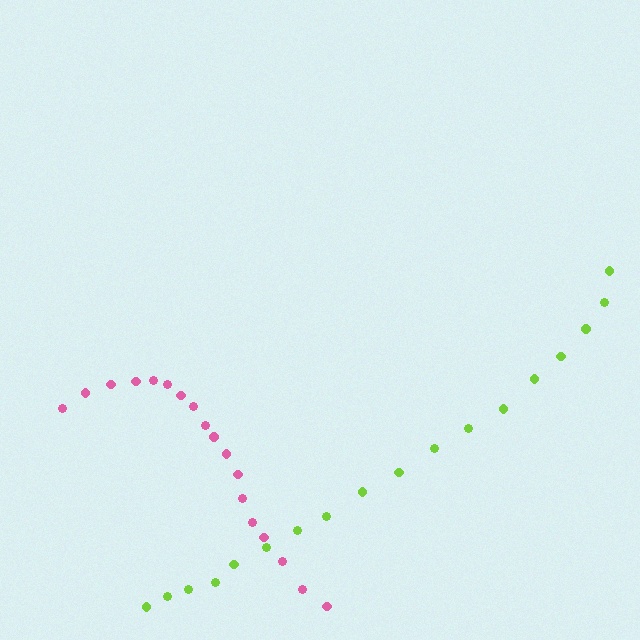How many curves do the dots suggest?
There are 2 distinct paths.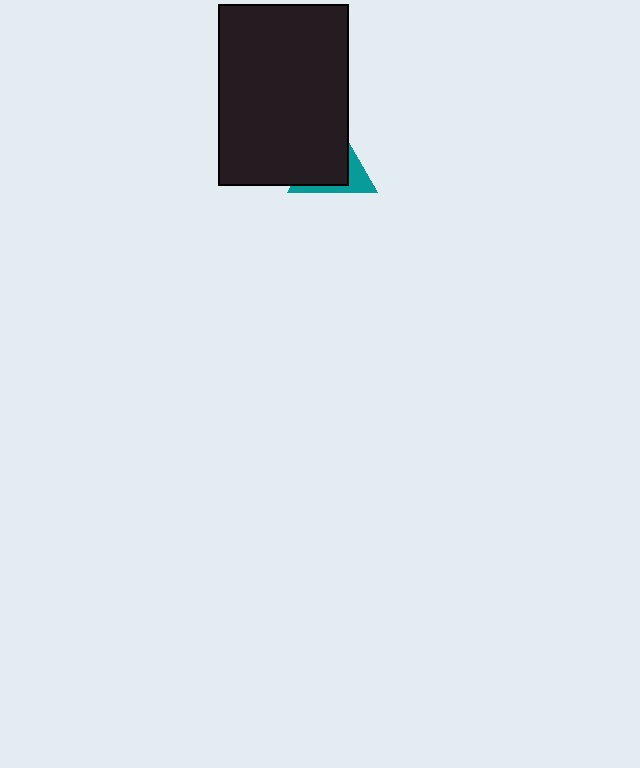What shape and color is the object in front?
The object in front is a black rectangle.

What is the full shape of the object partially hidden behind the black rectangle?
The partially hidden object is a teal triangle.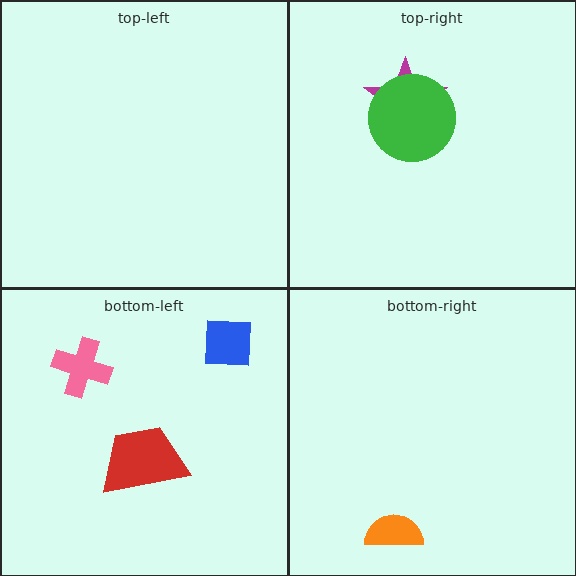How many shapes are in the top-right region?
2.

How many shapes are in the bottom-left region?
3.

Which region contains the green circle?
The top-right region.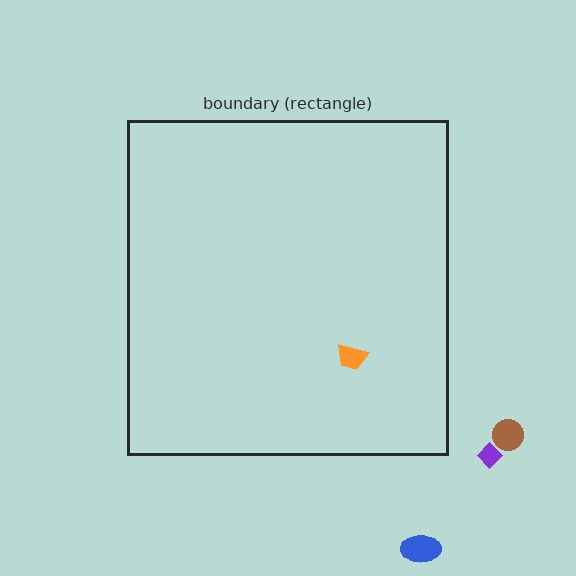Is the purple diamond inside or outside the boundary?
Outside.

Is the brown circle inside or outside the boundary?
Outside.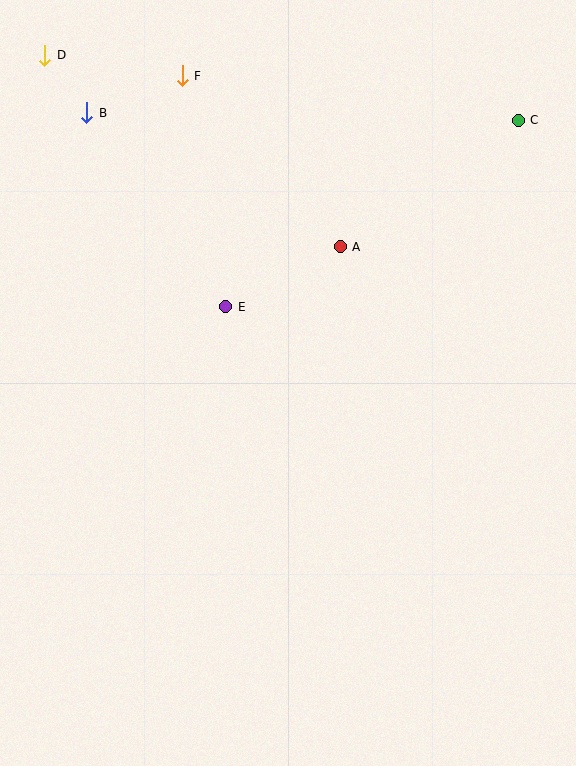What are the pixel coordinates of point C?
Point C is at (518, 121).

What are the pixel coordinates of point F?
Point F is at (182, 76).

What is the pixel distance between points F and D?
The distance between F and D is 139 pixels.